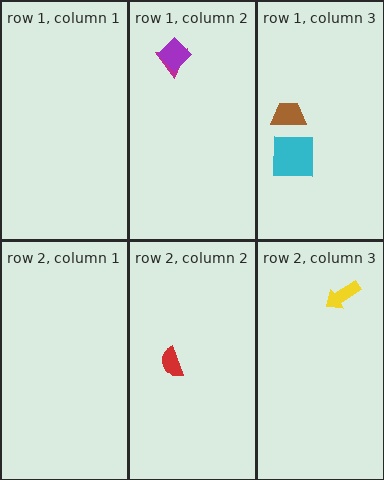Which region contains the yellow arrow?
The row 2, column 3 region.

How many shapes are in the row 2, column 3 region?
1.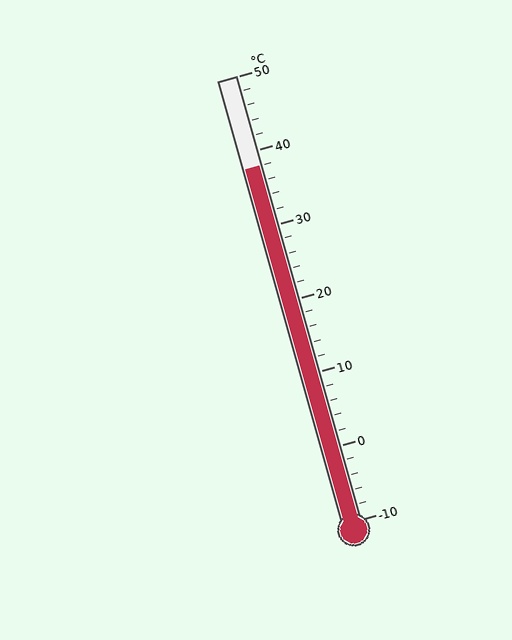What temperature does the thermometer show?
The thermometer shows approximately 38°C.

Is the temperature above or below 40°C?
The temperature is below 40°C.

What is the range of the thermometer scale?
The thermometer scale ranges from -10°C to 50°C.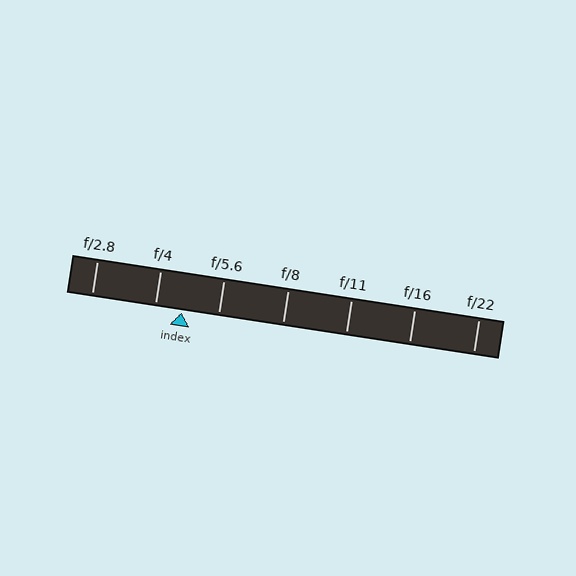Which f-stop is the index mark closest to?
The index mark is closest to f/4.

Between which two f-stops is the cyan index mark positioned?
The index mark is between f/4 and f/5.6.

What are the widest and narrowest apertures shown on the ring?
The widest aperture shown is f/2.8 and the narrowest is f/22.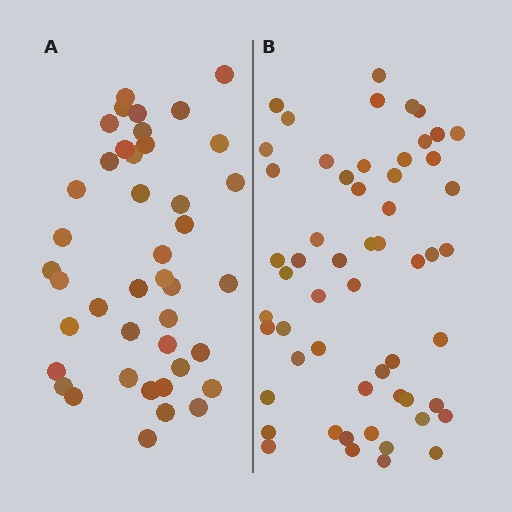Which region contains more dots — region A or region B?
Region B (the right region) has more dots.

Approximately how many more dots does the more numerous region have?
Region B has approximately 15 more dots than region A.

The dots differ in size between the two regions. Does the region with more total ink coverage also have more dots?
No. Region A has more total ink coverage because its dots are larger, but region B actually contains more individual dots. Total area can be misleading — the number of items is what matters here.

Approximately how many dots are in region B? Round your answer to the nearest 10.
About 60 dots. (The exact count is 56, which rounds to 60.)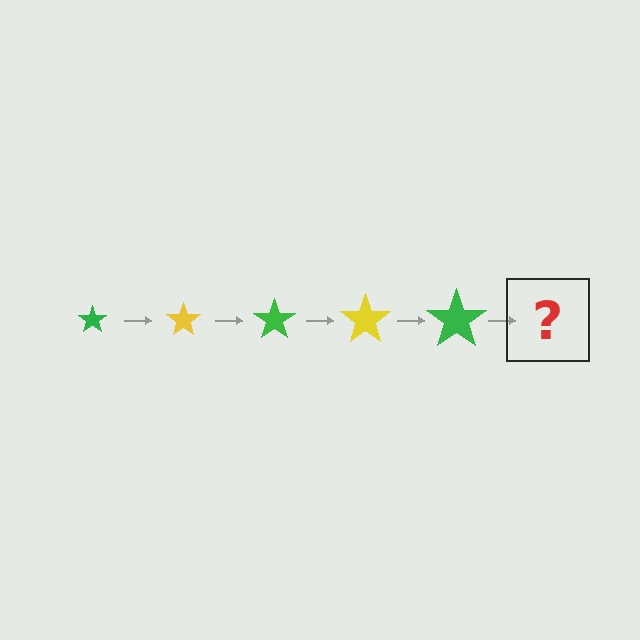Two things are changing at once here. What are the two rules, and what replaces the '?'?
The two rules are that the star grows larger each step and the color cycles through green and yellow. The '?' should be a yellow star, larger than the previous one.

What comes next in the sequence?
The next element should be a yellow star, larger than the previous one.